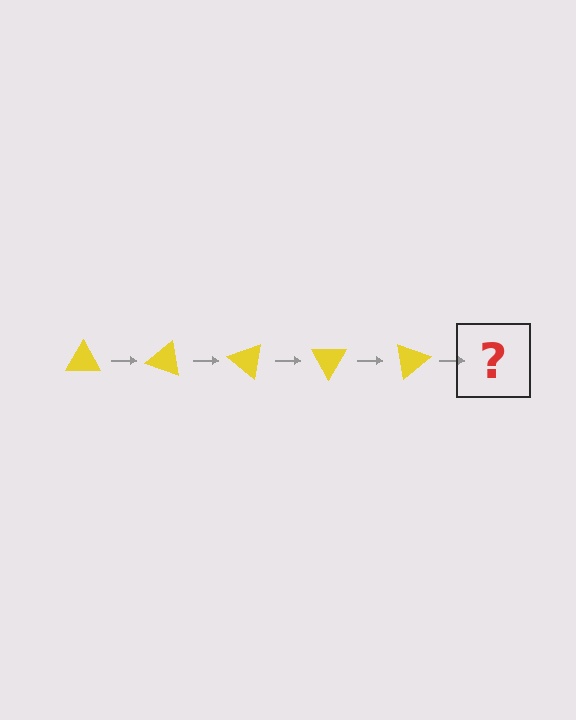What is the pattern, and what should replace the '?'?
The pattern is that the triangle rotates 20 degrees each step. The '?' should be a yellow triangle rotated 100 degrees.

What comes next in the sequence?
The next element should be a yellow triangle rotated 100 degrees.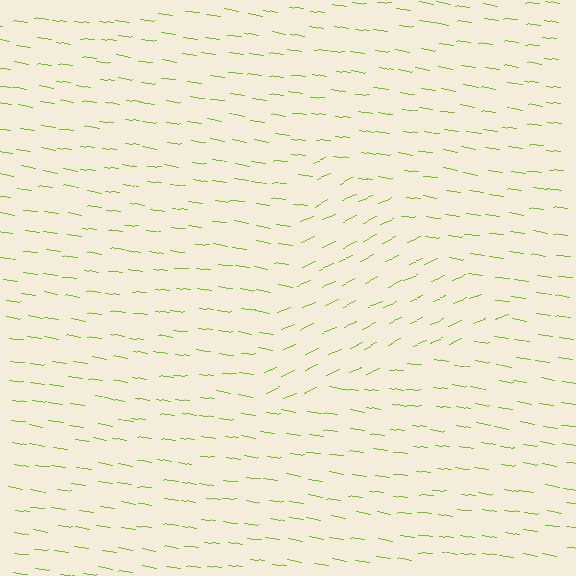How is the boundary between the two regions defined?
The boundary is defined purely by a change in line orientation (approximately 32 degrees difference). All lines are the same color and thickness.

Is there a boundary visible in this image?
Yes, there is a texture boundary formed by a change in line orientation.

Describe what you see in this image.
The image is filled with small lime line segments. A triangle region in the image has lines oriented differently from the surrounding lines, creating a visible texture boundary.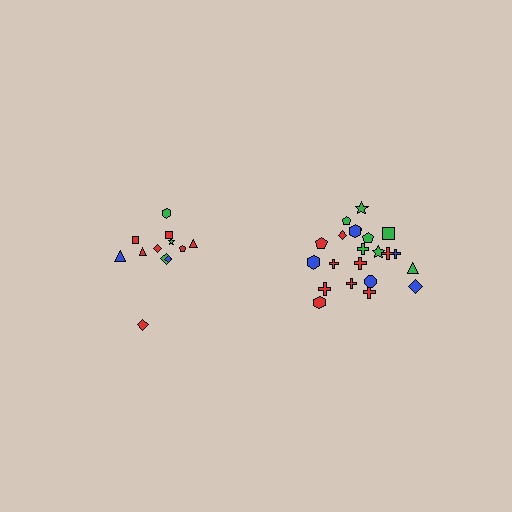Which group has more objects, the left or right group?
The right group.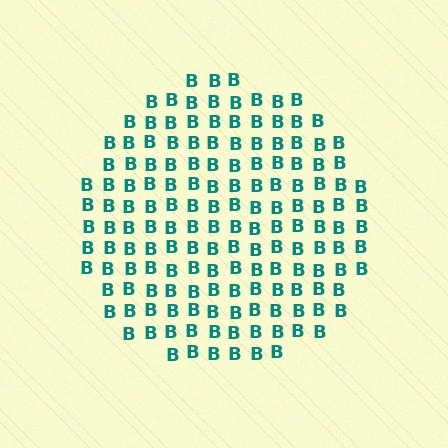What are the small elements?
The small elements are letter B's.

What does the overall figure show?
The overall figure shows a circle.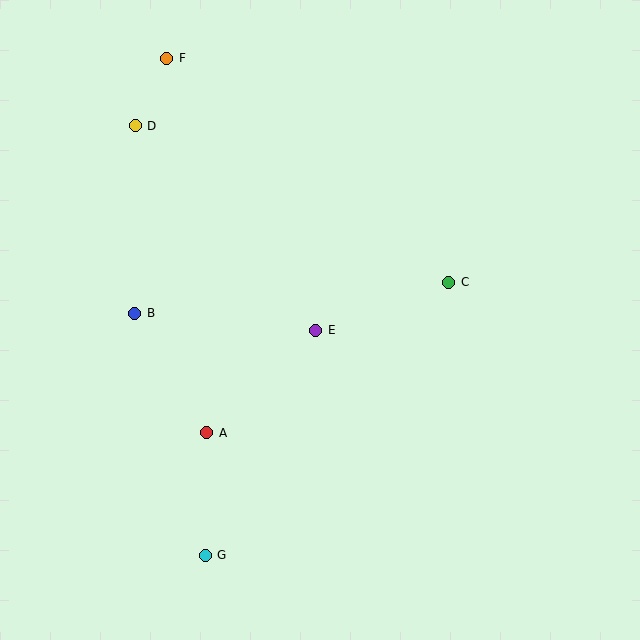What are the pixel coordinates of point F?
Point F is at (167, 58).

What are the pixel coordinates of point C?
Point C is at (449, 282).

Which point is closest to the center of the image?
Point E at (316, 330) is closest to the center.